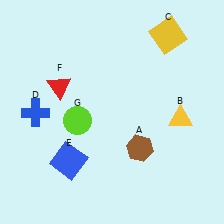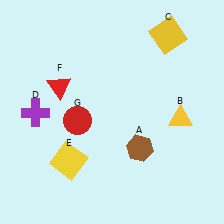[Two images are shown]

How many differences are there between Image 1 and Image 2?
There are 3 differences between the two images.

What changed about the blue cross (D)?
In Image 1, D is blue. In Image 2, it changed to purple.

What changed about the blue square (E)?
In Image 1, E is blue. In Image 2, it changed to yellow.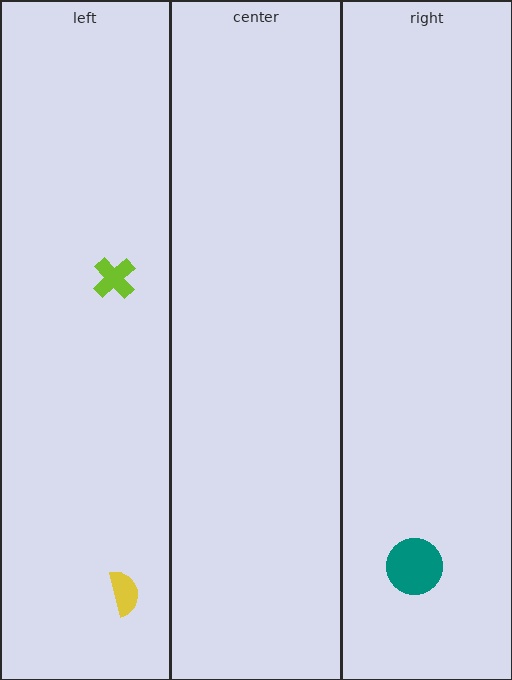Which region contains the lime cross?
The left region.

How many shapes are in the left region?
2.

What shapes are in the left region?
The yellow semicircle, the lime cross.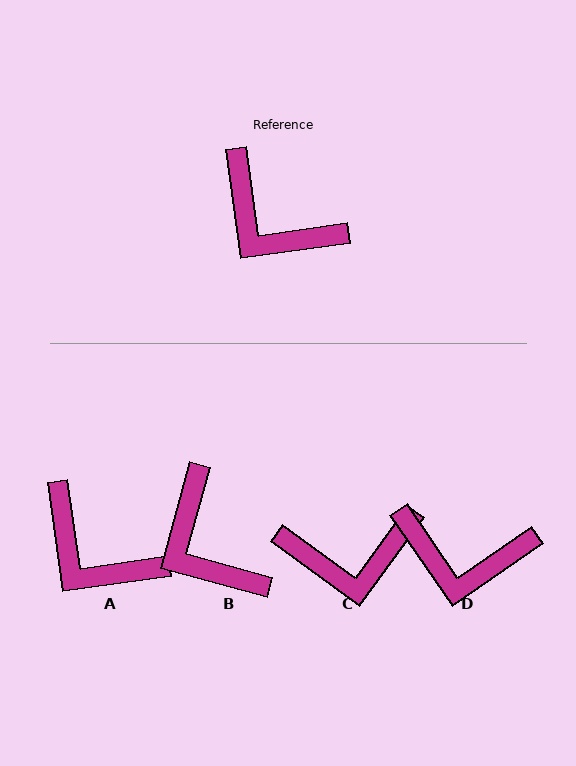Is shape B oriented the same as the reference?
No, it is off by about 23 degrees.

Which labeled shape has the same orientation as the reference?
A.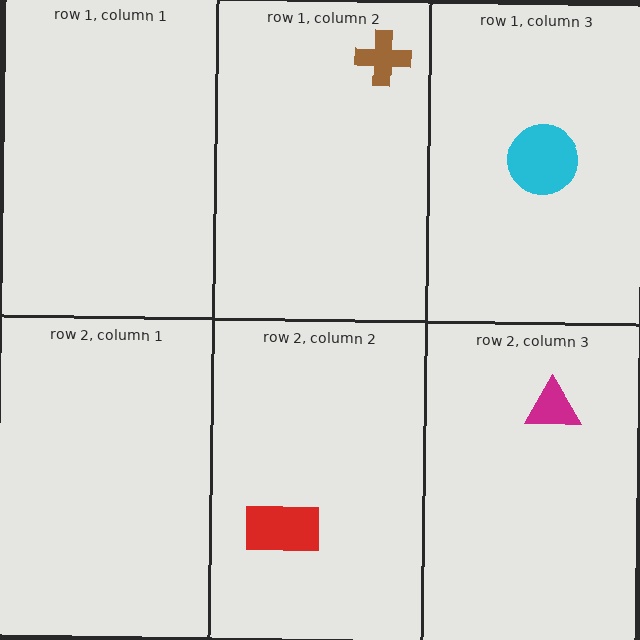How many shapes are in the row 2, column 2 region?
1.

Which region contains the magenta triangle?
The row 2, column 3 region.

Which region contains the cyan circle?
The row 1, column 3 region.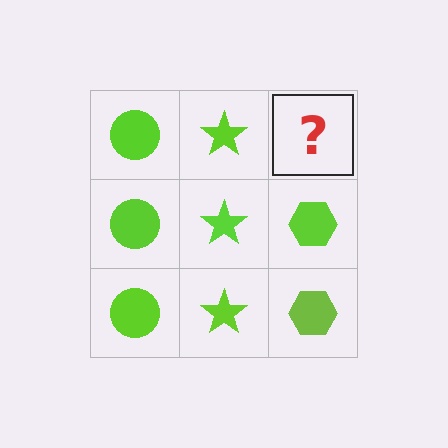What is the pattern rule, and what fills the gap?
The rule is that each column has a consistent shape. The gap should be filled with a lime hexagon.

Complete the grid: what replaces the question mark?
The question mark should be replaced with a lime hexagon.